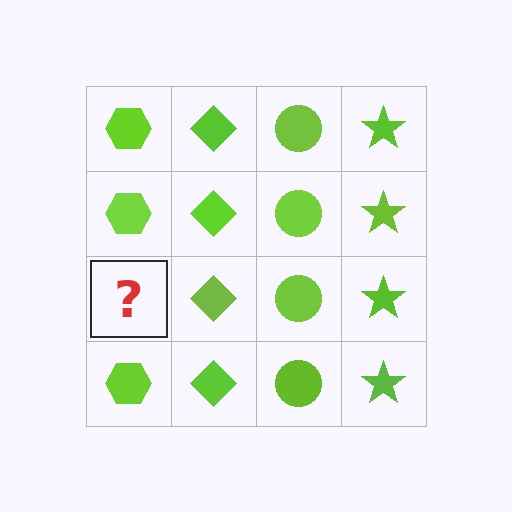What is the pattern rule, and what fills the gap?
The rule is that each column has a consistent shape. The gap should be filled with a lime hexagon.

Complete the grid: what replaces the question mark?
The question mark should be replaced with a lime hexagon.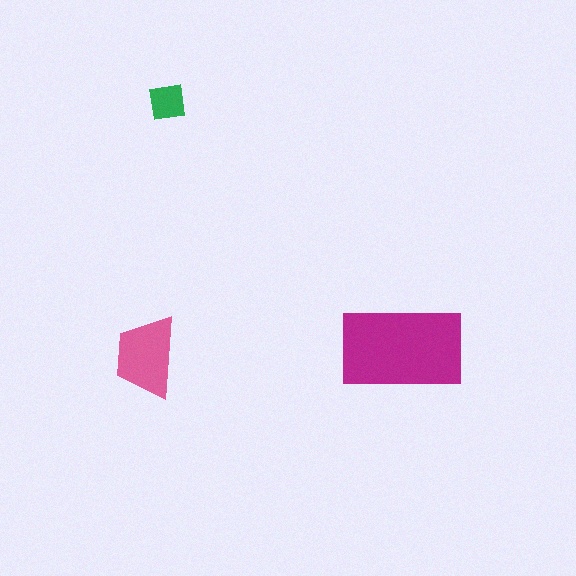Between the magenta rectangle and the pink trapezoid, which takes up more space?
The magenta rectangle.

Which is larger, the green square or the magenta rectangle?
The magenta rectangle.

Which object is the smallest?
The green square.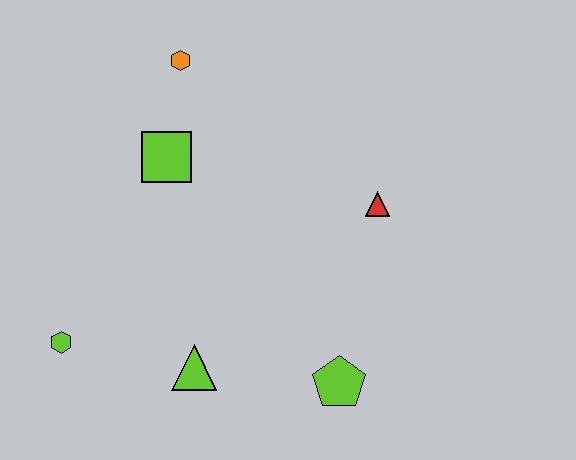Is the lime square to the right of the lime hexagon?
Yes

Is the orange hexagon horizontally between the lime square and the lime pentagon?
Yes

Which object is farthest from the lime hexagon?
The red triangle is farthest from the lime hexagon.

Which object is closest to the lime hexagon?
The lime triangle is closest to the lime hexagon.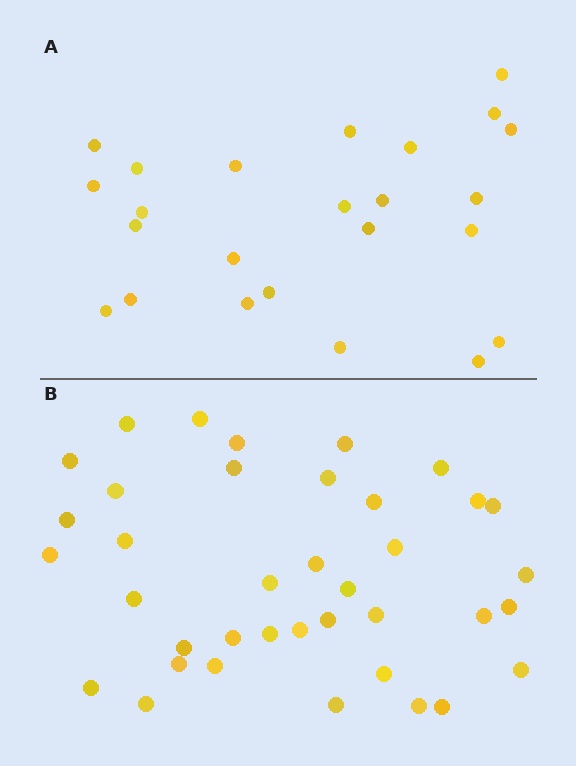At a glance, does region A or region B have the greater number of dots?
Region B (the bottom region) has more dots.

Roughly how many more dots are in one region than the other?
Region B has approximately 15 more dots than region A.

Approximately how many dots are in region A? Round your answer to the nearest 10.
About 20 dots. (The exact count is 24, which rounds to 20.)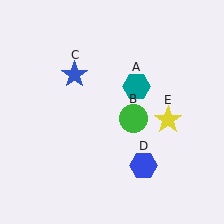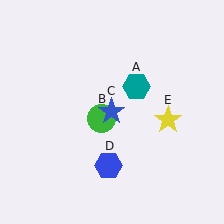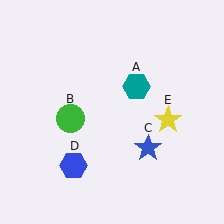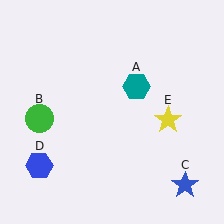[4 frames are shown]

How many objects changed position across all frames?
3 objects changed position: green circle (object B), blue star (object C), blue hexagon (object D).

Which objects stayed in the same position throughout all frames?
Teal hexagon (object A) and yellow star (object E) remained stationary.